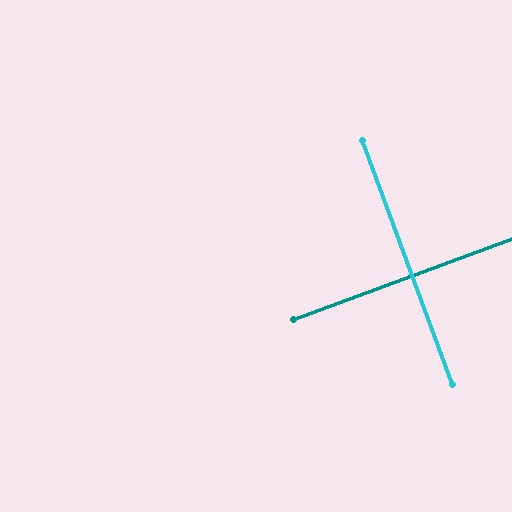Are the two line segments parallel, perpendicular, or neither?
Perpendicular — they meet at approximately 90°.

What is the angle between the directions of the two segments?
Approximately 90 degrees.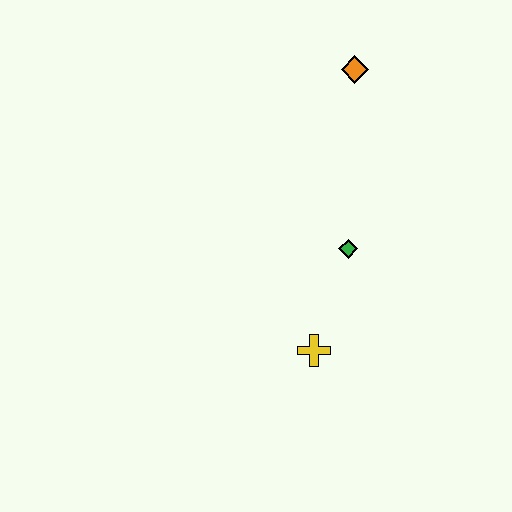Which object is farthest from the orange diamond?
The yellow cross is farthest from the orange diamond.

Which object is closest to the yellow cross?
The green diamond is closest to the yellow cross.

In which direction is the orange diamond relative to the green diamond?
The orange diamond is above the green diamond.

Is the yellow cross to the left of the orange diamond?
Yes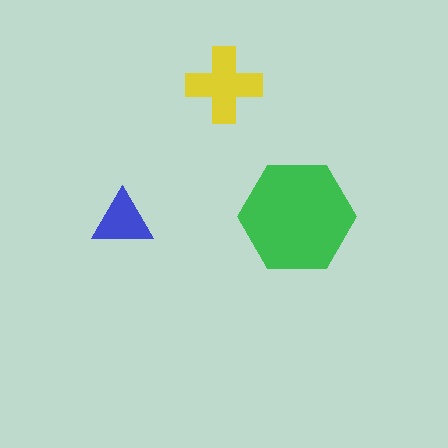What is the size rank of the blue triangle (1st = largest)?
3rd.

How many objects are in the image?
There are 3 objects in the image.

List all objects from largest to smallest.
The green hexagon, the yellow cross, the blue triangle.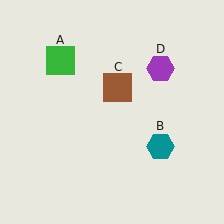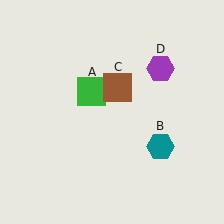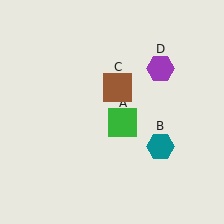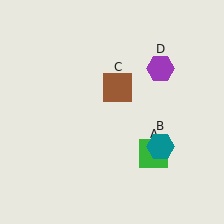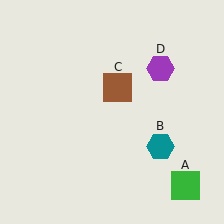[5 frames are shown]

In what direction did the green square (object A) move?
The green square (object A) moved down and to the right.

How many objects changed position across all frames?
1 object changed position: green square (object A).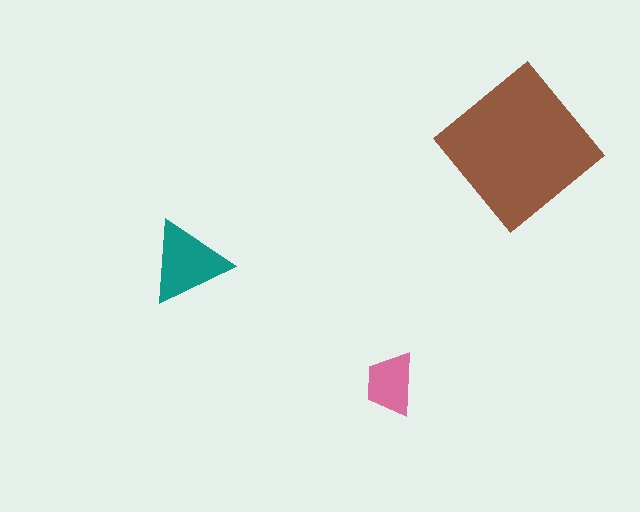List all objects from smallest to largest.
The pink trapezoid, the teal triangle, the brown diamond.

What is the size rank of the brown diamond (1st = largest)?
1st.